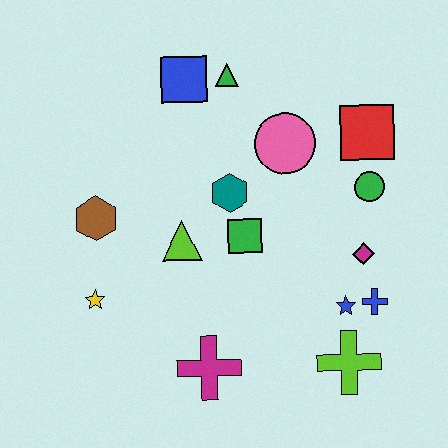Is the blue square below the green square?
No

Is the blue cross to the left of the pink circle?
No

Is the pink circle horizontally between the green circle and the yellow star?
Yes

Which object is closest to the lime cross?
The blue star is closest to the lime cross.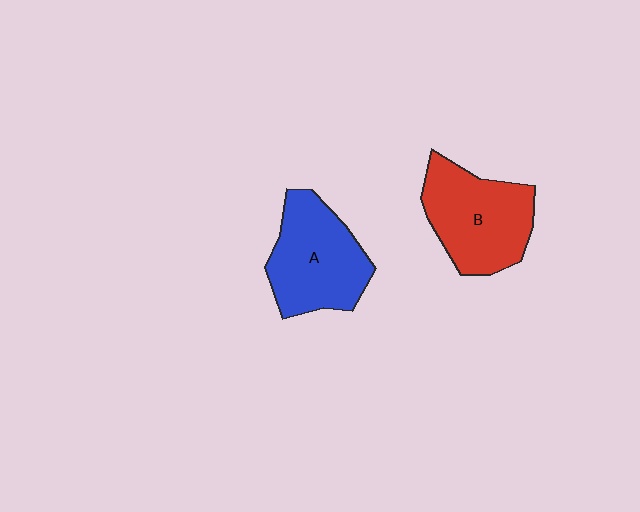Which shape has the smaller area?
Shape A (blue).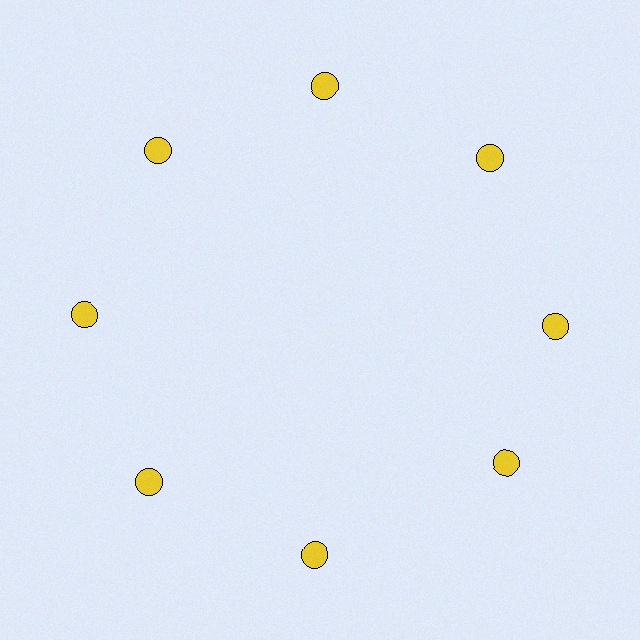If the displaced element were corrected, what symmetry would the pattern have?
It would have 8-fold rotational symmetry — the pattern would map onto itself every 45 degrees.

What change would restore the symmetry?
The symmetry would be restored by rotating it back into even spacing with its neighbors so that all 8 circles sit at equal angles and equal distance from the center.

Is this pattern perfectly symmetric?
No. The 8 yellow circles are arranged in a ring, but one element near the 4 o'clock position is rotated out of alignment along the ring, breaking the 8-fold rotational symmetry.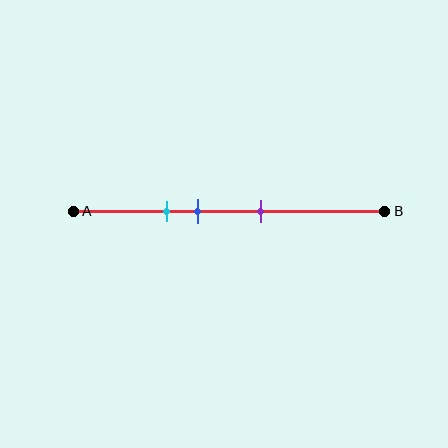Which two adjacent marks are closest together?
The cyan and blue marks are the closest adjacent pair.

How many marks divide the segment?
There are 3 marks dividing the segment.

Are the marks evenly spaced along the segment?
Yes, the marks are approximately evenly spaced.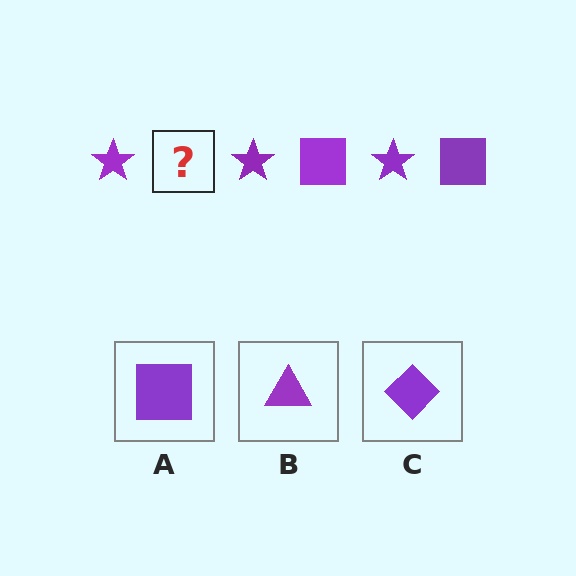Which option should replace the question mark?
Option A.